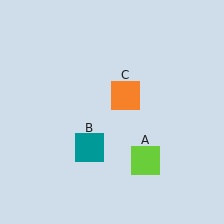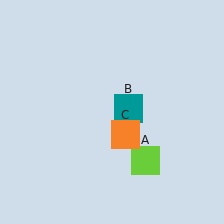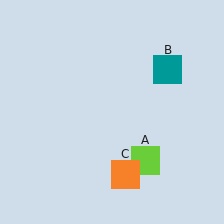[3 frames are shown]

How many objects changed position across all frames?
2 objects changed position: teal square (object B), orange square (object C).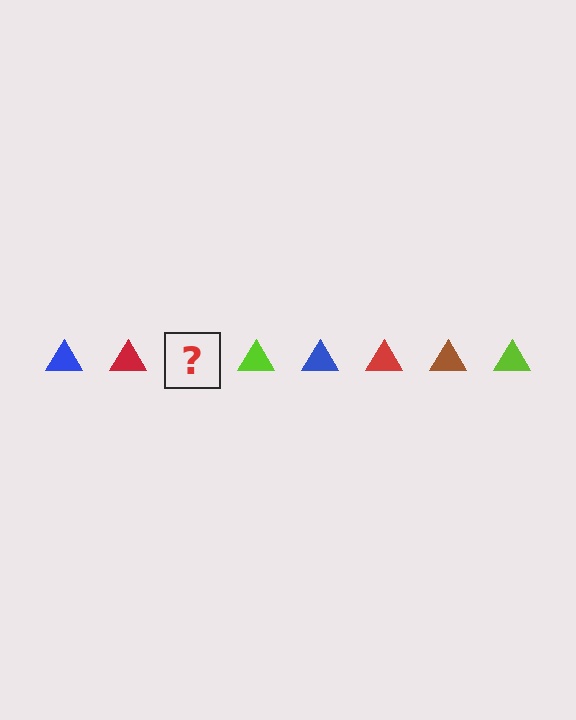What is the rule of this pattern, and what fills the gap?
The rule is that the pattern cycles through blue, red, brown, lime triangles. The gap should be filled with a brown triangle.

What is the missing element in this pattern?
The missing element is a brown triangle.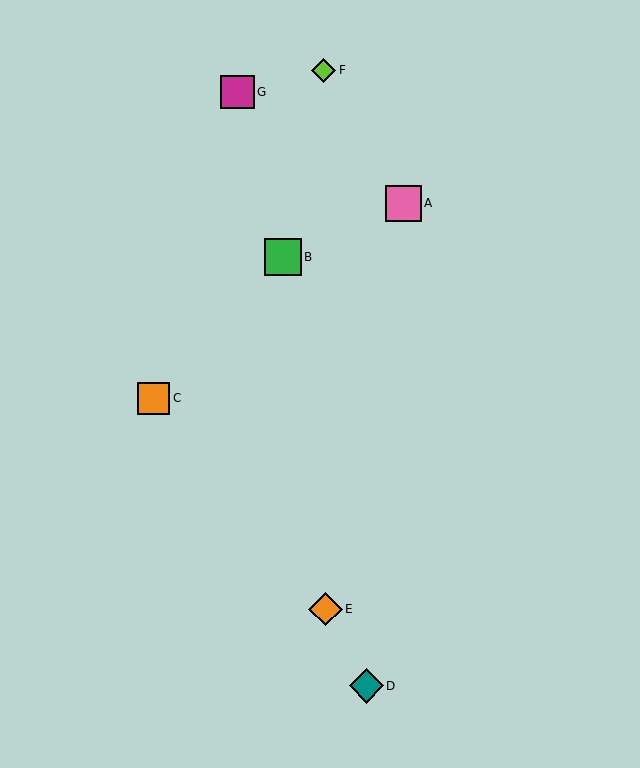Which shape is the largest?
The green square (labeled B) is the largest.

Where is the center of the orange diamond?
The center of the orange diamond is at (325, 609).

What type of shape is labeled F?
Shape F is a lime diamond.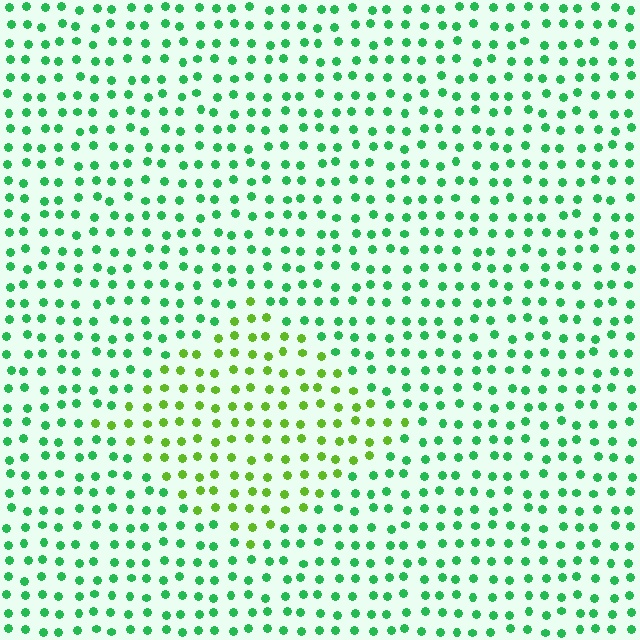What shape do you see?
I see a diamond.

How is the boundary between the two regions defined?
The boundary is defined purely by a slight shift in hue (about 42 degrees). Spacing, size, and orientation are identical on both sides.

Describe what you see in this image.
The image is filled with small green elements in a uniform arrangement. A diamond-shaped region is visible where the elements are tinted to a slightly different hue, forming a subtle color boundary.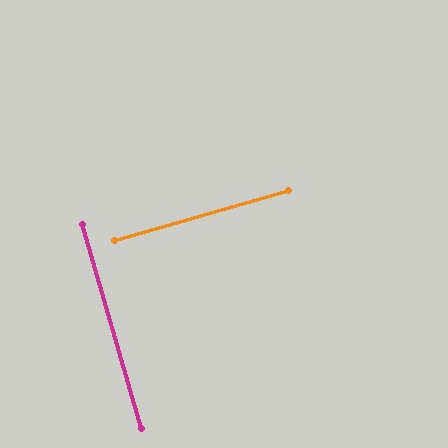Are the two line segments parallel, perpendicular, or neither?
Perpendicular — they meet at approximately 90°.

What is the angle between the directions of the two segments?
Approximately 90 degrees.